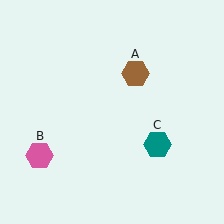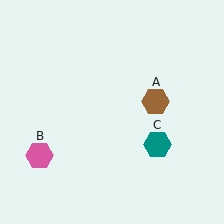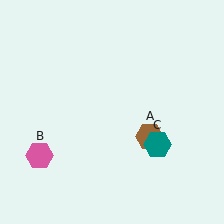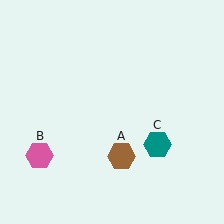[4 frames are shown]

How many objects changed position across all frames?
1 object changed position: brown hexagon (object A).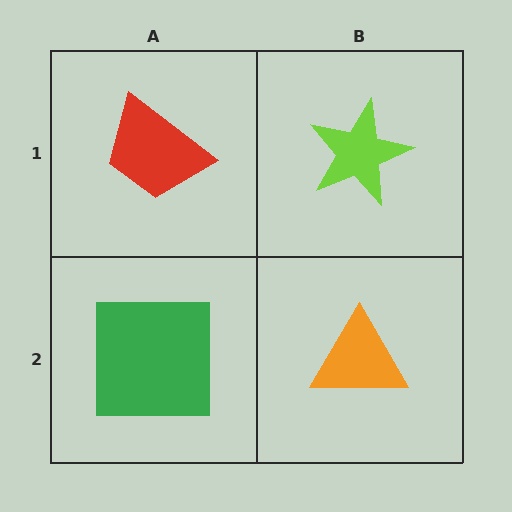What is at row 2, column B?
An orange triangle.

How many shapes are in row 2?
2 shapes.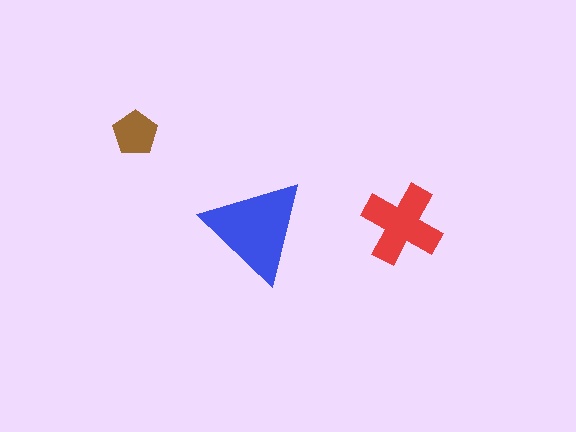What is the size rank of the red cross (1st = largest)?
2nd.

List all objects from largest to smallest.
The blue triangle, the red cross, the brown pentagon.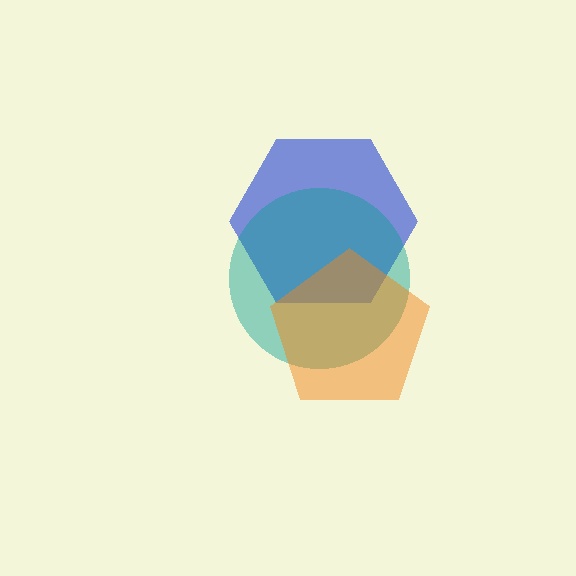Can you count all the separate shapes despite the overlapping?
Yes, there are 3 separate shapes.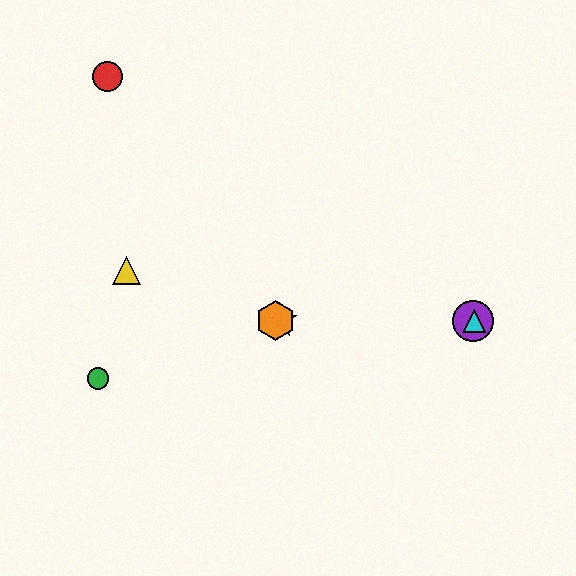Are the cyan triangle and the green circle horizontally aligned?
No, the cyan triangle is at y≈321 and the green circle is at y≈378.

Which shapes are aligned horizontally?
The blue star, the purple circle, the orange hexagon, the cyan triangle are aligned horizontally.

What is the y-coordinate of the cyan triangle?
The cyan triangle is at y≈321.